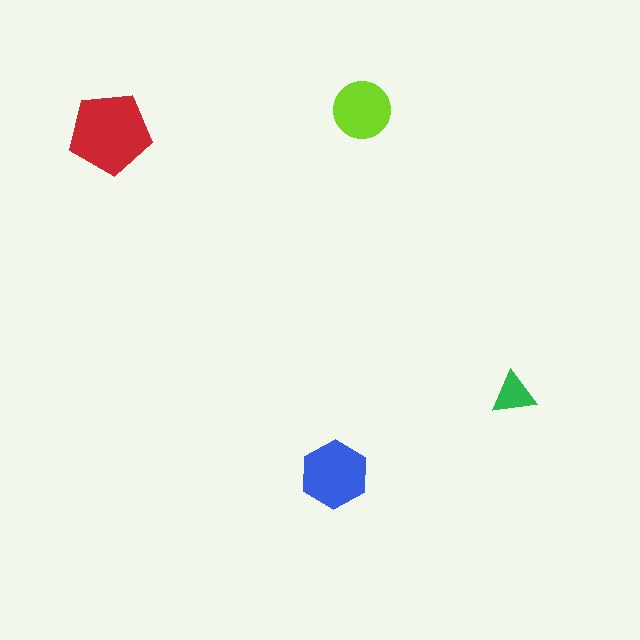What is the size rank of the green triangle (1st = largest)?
4th.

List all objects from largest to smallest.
The red pentagon, the blue hexagon, the lime circle, the green triangle.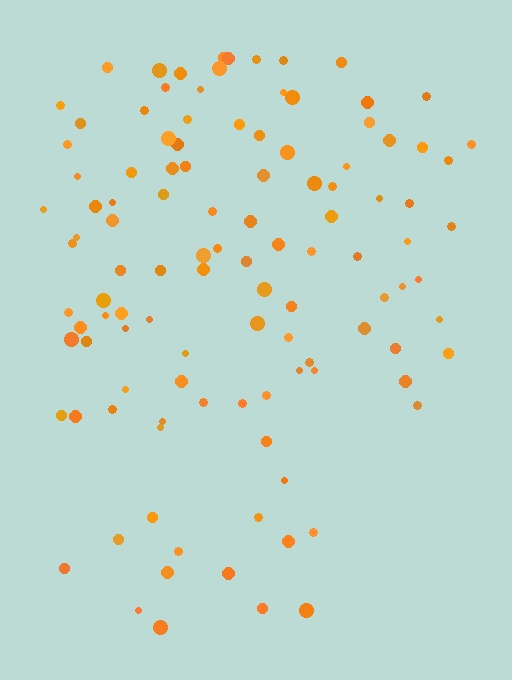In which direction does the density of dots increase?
From bottom to top, with the top side densest.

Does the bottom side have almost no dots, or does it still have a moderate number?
Still a moderate number, just noticeably fewer than the top.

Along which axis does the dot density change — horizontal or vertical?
Vertical.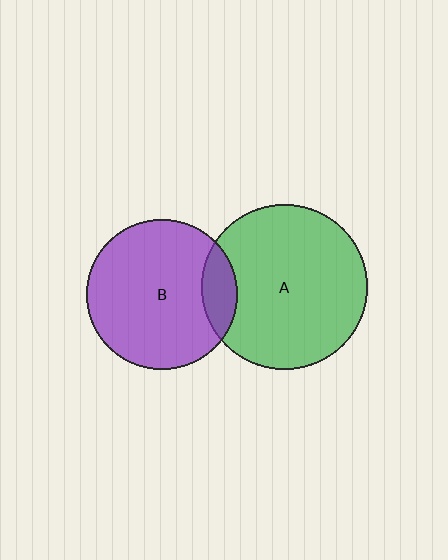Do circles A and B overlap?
Yes.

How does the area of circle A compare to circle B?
Approximately 1.2 times.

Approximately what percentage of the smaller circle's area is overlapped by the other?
Approximately 15%.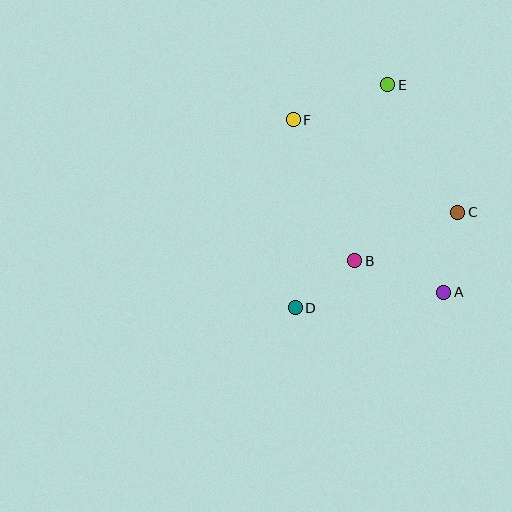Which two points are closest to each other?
Points B and D are closest to each other.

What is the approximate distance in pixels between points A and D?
The distance between A and D is approximately 149 pixels.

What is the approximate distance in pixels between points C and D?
The distance between C and D is approximately 189 pixels.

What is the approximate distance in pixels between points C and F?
The distance between C and F is approximately 189 pixels.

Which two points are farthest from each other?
Points D and E are farthest from each other.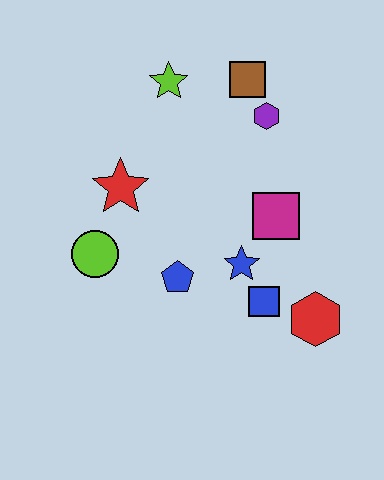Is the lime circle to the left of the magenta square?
Yes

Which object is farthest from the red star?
The red hexagon is farthest from the red star.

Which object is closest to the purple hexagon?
The brown square is closest to the purple hexagon.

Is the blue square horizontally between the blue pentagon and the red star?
No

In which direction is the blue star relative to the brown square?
The blue star is below the brown square.